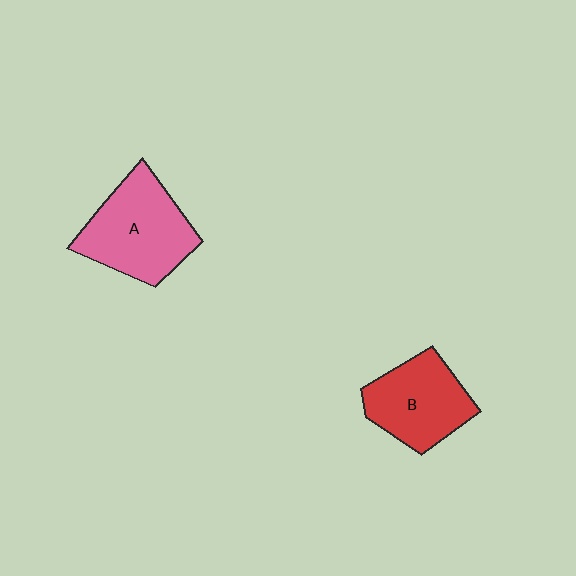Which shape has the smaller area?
Shape B (red).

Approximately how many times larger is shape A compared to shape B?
Approximately 1.2 times.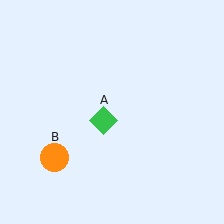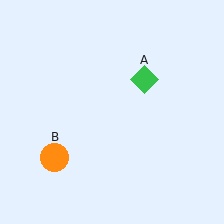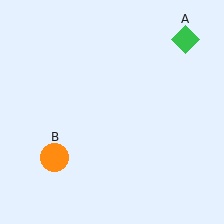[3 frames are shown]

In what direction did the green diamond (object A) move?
The green diamond (object A) moved up and to the right.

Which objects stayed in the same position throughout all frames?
Orange circle (object B) remained stationary.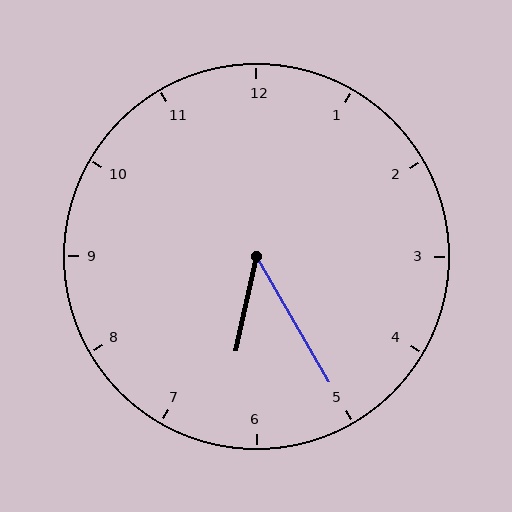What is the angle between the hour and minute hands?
Approximately 42 degrees.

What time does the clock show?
6:25.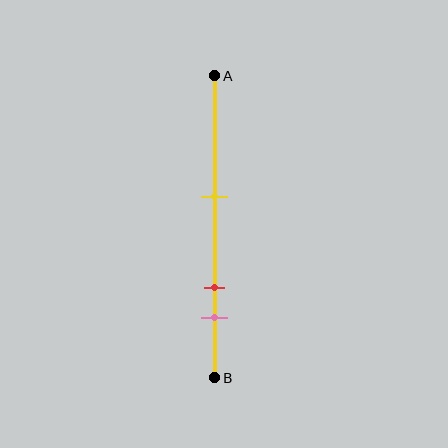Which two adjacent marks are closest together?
The red and pink marks are the closest adjacent pair.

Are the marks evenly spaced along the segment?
No, the marks are not evenly spaced.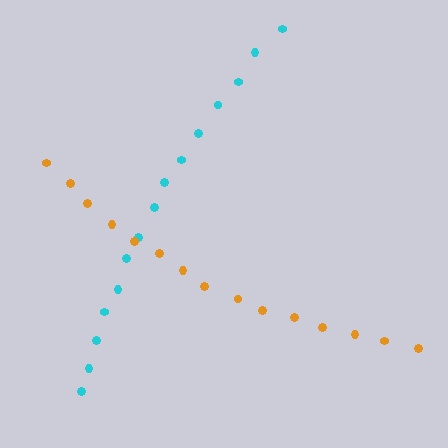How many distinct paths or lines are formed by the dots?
There are 2 distinct paths.